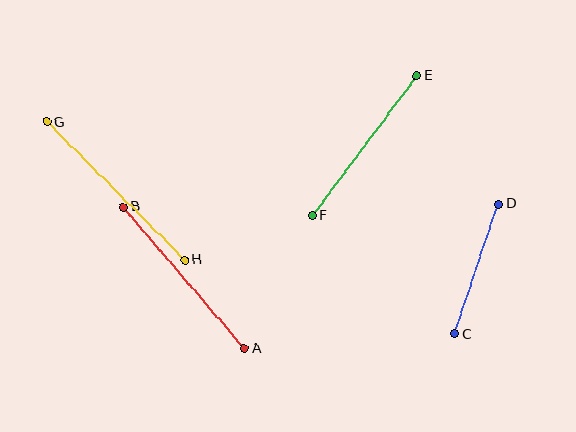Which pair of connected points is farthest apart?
Points G and H are farthest apart.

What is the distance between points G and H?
The distance is approximately 195 pixels.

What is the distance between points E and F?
The distance is approximately 175 pixels.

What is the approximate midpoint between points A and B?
The midpoint is at approximately (184, 278) pixels.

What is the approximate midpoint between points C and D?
The midpoint is at approximately (477, 269) pixels.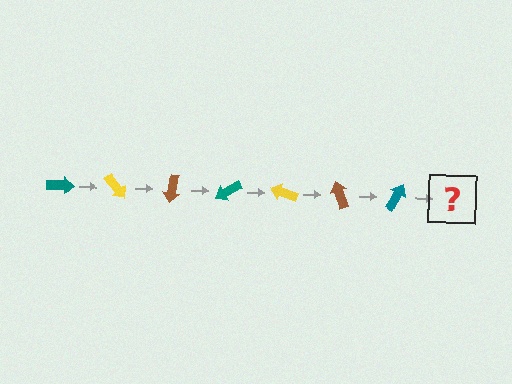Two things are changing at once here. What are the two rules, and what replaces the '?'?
The two rules are that it rotates 50 degrees each step and the color cycles through teal, yellow, and brown. The '?' should be a yellow arrow, rotated 350 degrees from the start.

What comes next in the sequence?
The next element should be a yellow arrow, rotated 350 degrees from the start.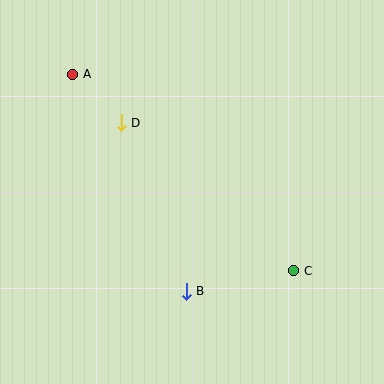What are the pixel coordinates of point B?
Point B is at (186, 291).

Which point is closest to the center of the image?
Point D at (121, 123) is closest to the center.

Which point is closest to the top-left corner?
Point A is closest to the top-left corner.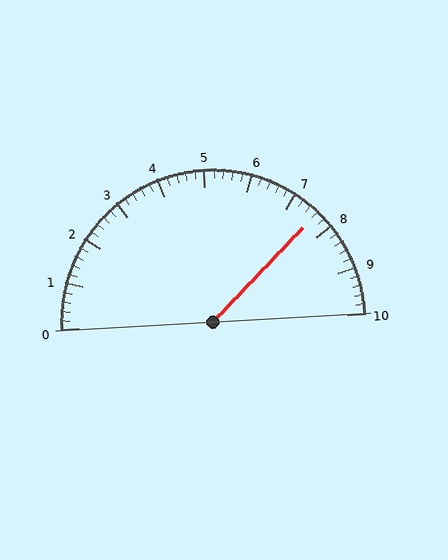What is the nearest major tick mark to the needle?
The nearest major tick mark is 8.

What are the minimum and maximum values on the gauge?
The gauge ranges from 0 to 10.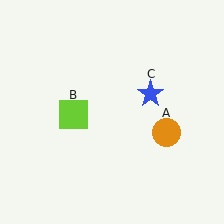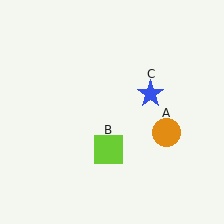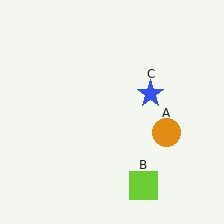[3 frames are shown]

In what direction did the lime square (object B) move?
The lime square (object B) moved down and to the right.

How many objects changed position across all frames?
1 object changed position: lime square (object B).